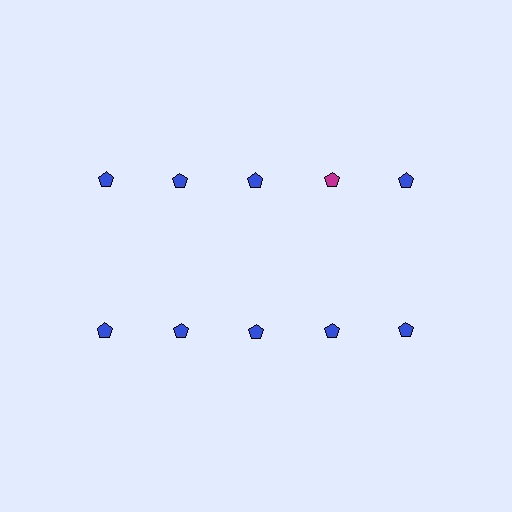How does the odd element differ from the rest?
It has a different color: magenta instead of blue.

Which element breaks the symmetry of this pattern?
The magenta pentagon in the top row, second from right column breaks the symmetry. All other shapes are blue pentagons.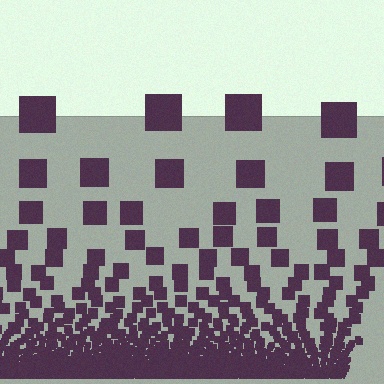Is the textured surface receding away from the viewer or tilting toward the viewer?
The surface appears to tilt toward the viewer. Texture elements get larger and sparser toward the top.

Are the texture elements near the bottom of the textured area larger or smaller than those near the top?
Smaller. The gradient is inverted — elements near the bottom are smaller and denser.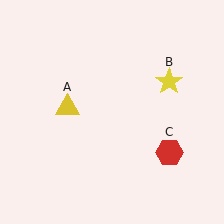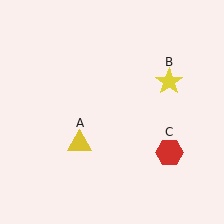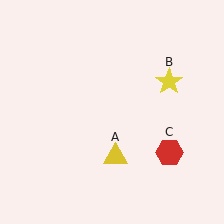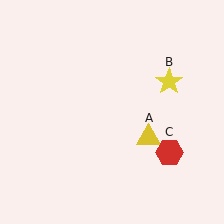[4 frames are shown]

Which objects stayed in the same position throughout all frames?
Yellow star (object B) and red hexagon (object C) remained stationary.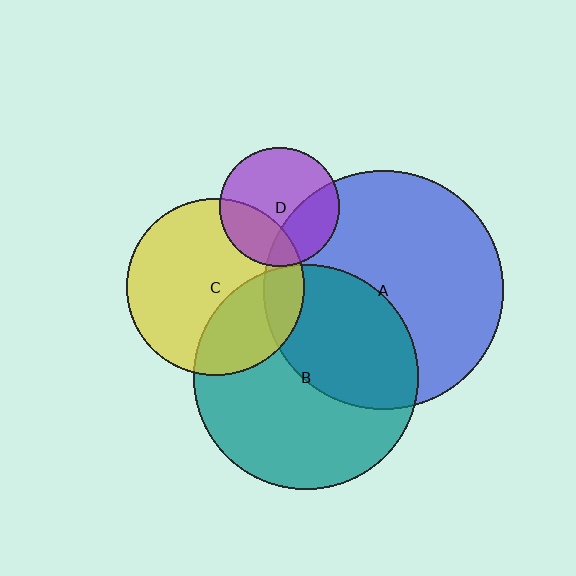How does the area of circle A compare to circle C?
Approximately 1.8 times.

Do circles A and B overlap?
Yes.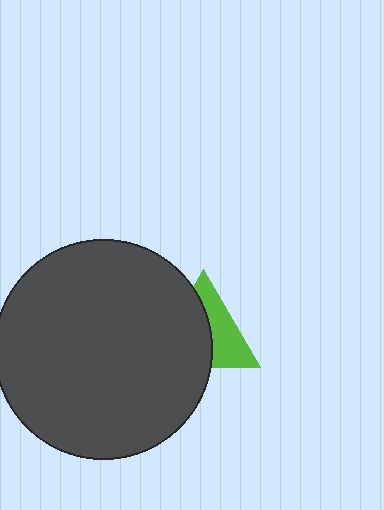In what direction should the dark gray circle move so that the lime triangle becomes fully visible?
The dark gray circle should move left. That is the shortest direction to clear the overlap and leave the lime triangle fully visible.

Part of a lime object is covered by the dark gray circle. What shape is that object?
It is a triangle.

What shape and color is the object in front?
The object in front is a dark gray circle.